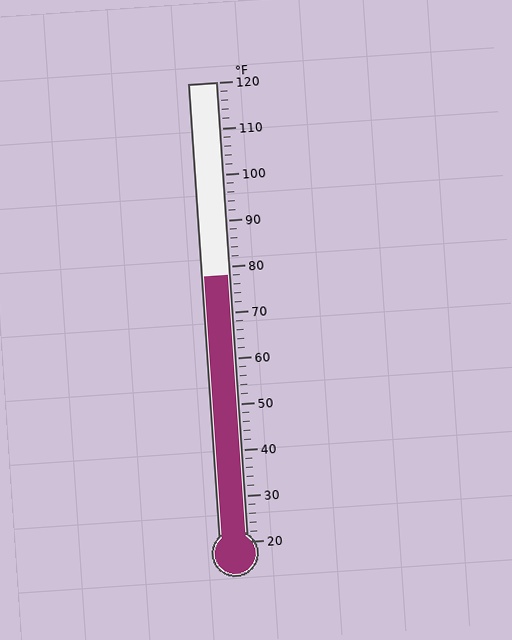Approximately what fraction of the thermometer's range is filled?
The thermometer is filled to approximately 60% of its range.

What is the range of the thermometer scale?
The thermometer scale ranges from 20°F to 120°F.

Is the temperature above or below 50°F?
The temperature is above 50°F.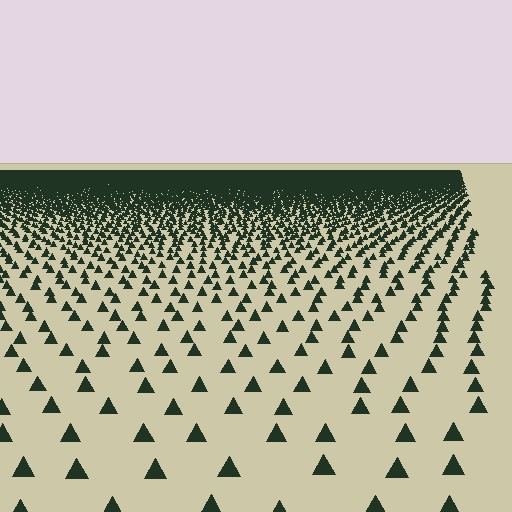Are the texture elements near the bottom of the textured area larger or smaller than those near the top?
Larger. Near the bottom, elements are closer to the viewer and appear at a bigger on-screen size.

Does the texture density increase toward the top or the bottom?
Density increases toward the top.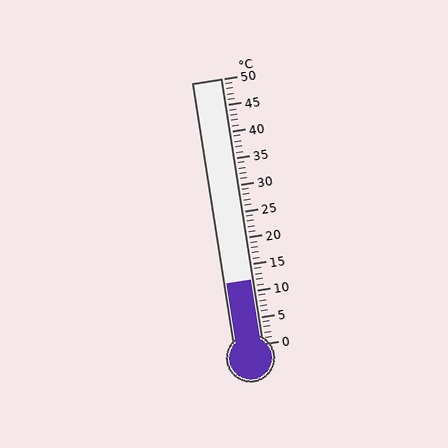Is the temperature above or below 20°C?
The temperature is below 20°C.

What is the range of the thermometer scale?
The thermometer scale ranges from 0°C to 50°C.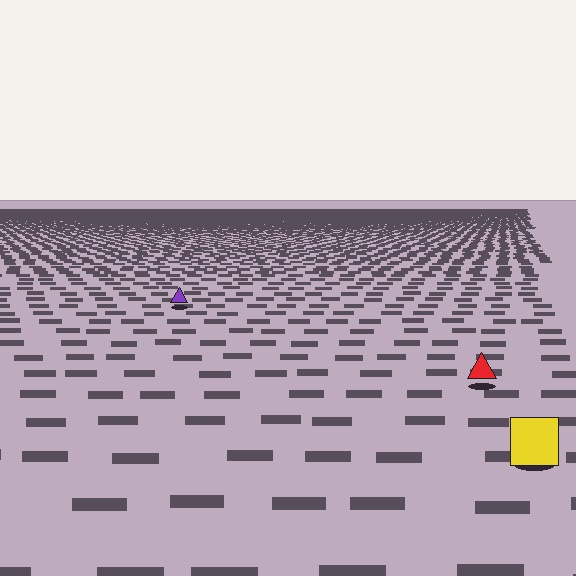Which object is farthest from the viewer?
The purple triangle is farthest from the viewer. It appears smaller and the ground texture around it is denser.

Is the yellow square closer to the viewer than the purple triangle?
Yes. The yellow square is closer — you can tell from the texture gradient: the ground texture is coarser near it.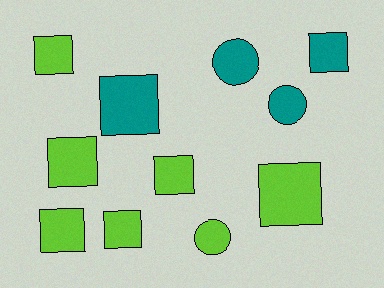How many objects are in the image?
There are 11 objects.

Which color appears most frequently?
Lime, with 7 objects.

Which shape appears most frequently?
Square, with 8 objects.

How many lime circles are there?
There is 1 lime circle.